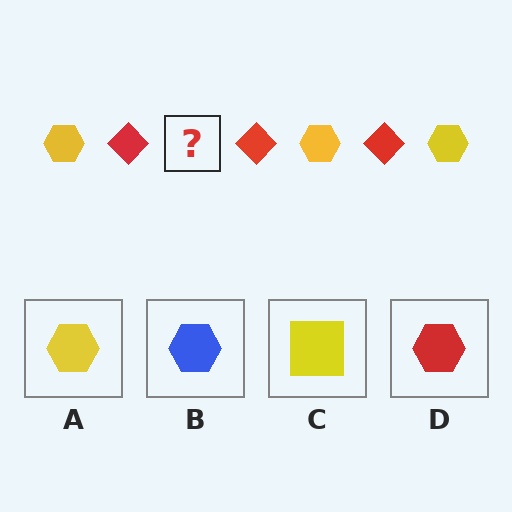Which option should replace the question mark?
Option A.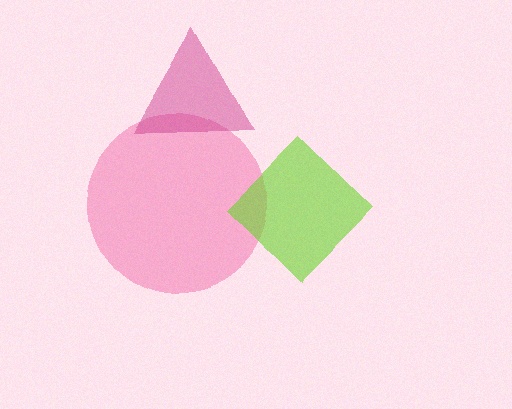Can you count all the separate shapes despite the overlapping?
Yes, there are 3 separate shapes.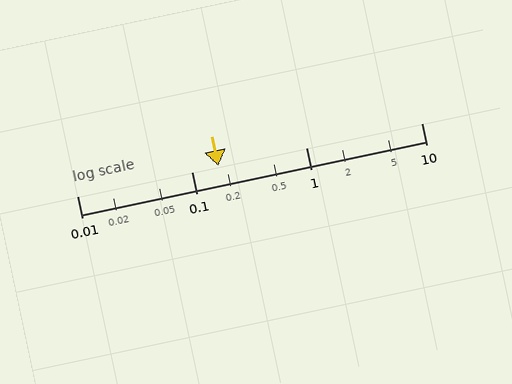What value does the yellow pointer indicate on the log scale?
The pointer indicates approximately 0.17.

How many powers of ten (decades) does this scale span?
The scale spans 3 decades, from 0.01 to 10.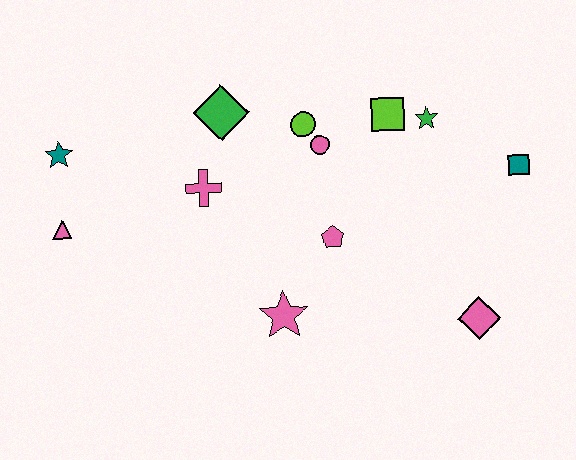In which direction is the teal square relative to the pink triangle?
The teal square is to the right of the pink triangle.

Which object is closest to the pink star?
The pink pentagon is closest to the pink star.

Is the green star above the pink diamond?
Yes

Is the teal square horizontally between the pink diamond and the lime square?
No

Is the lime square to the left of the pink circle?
No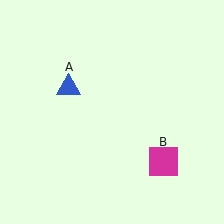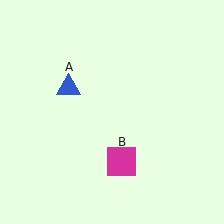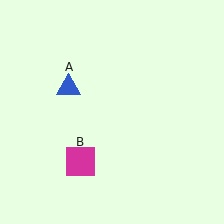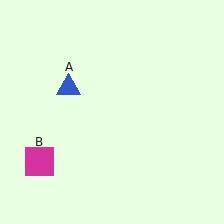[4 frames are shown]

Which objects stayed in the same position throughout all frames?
Blue triangle (object A) remained stationary.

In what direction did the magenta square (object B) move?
The magenta square (object B) moved left.